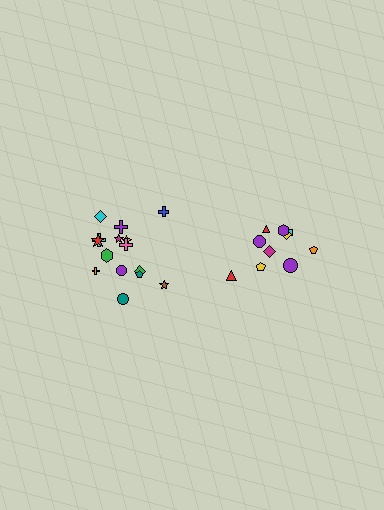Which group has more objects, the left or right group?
The left group.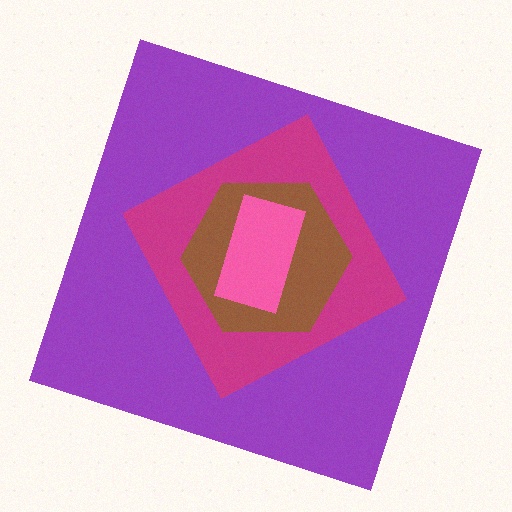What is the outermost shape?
The purple square.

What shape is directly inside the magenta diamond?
The brown hexagon.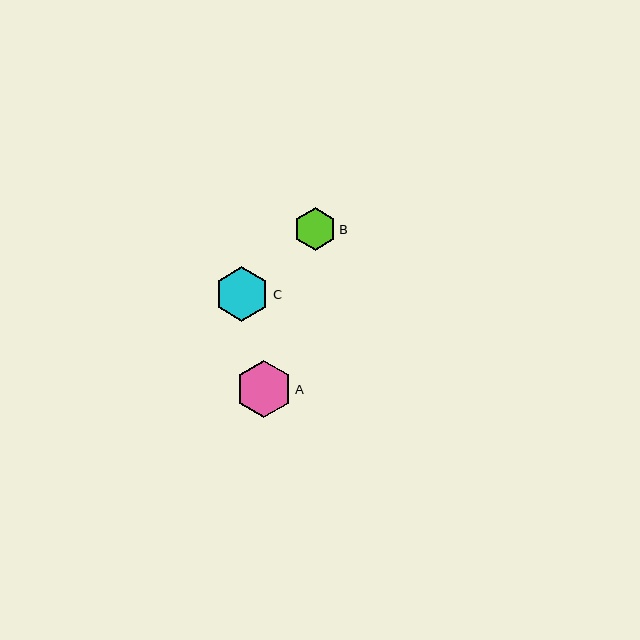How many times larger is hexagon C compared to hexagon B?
Hexagon C is approximately 1.3 times the size of hexagon B.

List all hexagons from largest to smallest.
From largest to smallest: A, C, B.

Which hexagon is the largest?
Hexagon A is the largest with a size of approximately 57 pixels.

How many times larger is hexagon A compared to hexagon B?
Hexagon A is approximately 1.3 times the size of hexagon B.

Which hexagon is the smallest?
Hexagon B is the smallest with a size of approximately 43 pixels.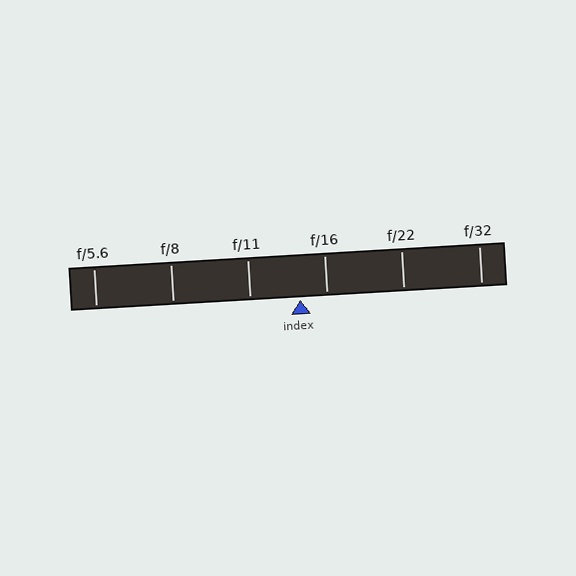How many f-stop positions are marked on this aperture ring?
There are 6 f-stop positions marked.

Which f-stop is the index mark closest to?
The index mark is closest to f/16.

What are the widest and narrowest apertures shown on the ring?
The widest aperture shown is f/5.6 and the narrowest is f/32.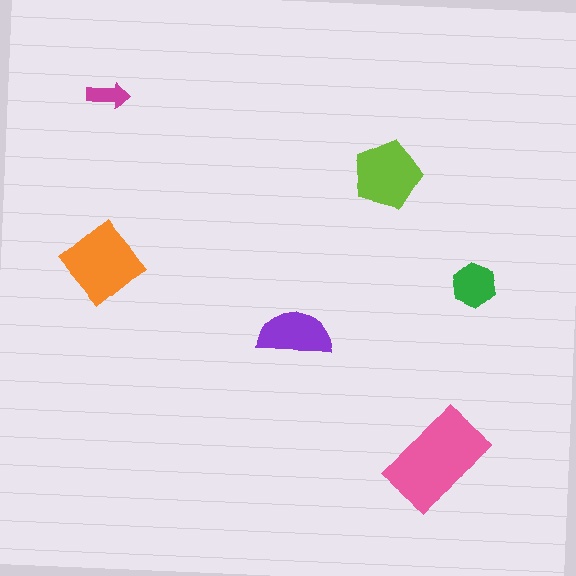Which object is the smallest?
The magenta arrow.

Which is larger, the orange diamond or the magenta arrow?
The orange diamond.